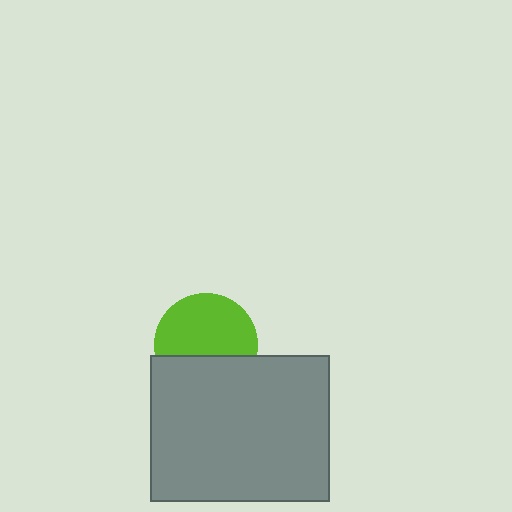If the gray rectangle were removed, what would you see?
You would see the complete lime circle.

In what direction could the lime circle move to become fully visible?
The lime circle could move up. That would shift it out from behind the gray rectangle entirely.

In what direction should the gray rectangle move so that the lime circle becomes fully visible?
The gray rectangle should move down. That is the shortest direction to clear the overlap and leave the lime circle fully visible.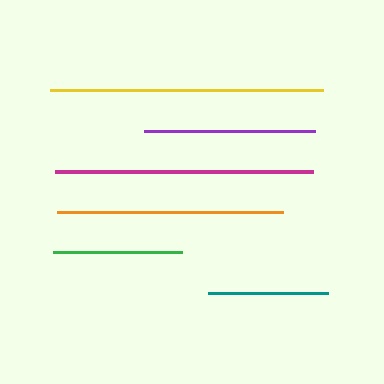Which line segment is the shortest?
The teal line is the shortest at approximately 120 pixels.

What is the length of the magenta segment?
The magenta segment is approximately 258 pixels long.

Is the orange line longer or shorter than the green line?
The orange line is longer than the green line.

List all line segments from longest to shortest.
From longest to shortest: yellow, magenta, orange, purple, green, teal.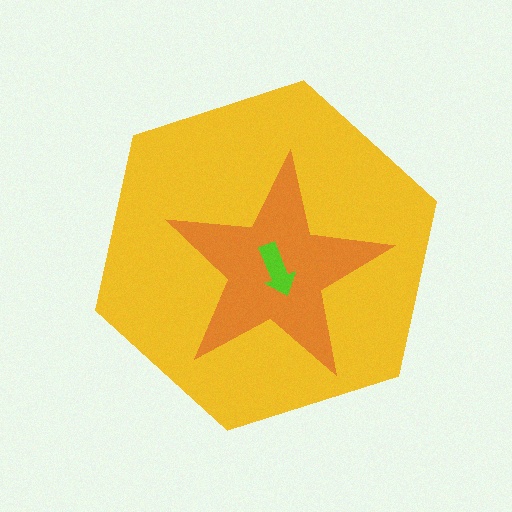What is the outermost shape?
The yellow hexagon.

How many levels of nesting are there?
3.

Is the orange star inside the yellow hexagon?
Yes.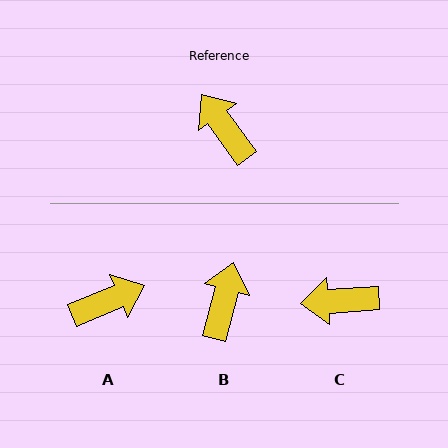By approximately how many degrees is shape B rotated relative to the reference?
Approximately 50 degrees clockwise.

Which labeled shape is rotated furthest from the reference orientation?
A, about 103 degrees away.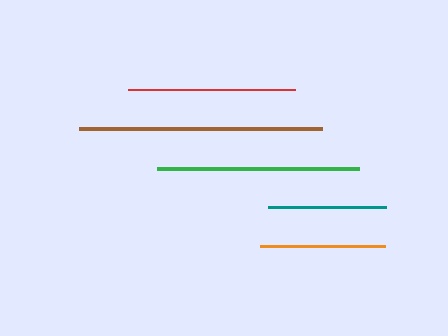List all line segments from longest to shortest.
From longest to shortest: brown, green, red, orange, teal.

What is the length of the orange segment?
The orange segment is approximately 126 pixels long.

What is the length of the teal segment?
The teal segment is approximately 117 pixels long.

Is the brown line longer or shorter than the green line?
The brown line is longer than the green line.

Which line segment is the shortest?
The teal line is the shortest at approximately 117 pixels.